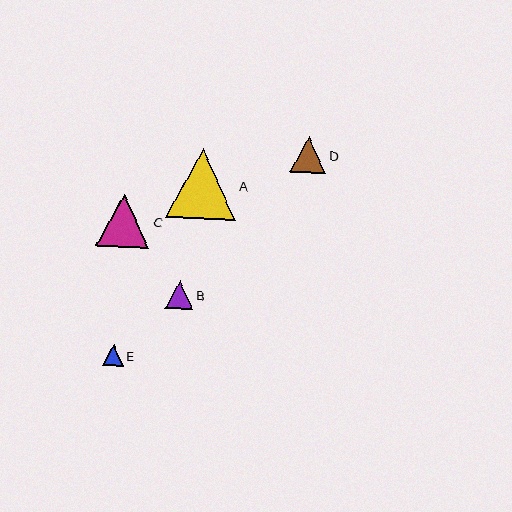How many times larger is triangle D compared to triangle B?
Triangle D is approximately 1.3 times the size of triangle B.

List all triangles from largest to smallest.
From largest to smallest: A, C, D, B, E.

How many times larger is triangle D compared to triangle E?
Triangle D is approximately 1.7 times the size of triangle E.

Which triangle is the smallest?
Triangle E is the smallest with a size of approximately 21 pixels.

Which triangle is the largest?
Triangle A is the largest with a size of approximately 70 pixels.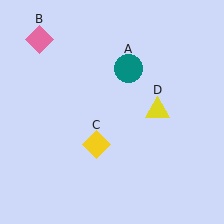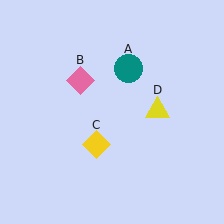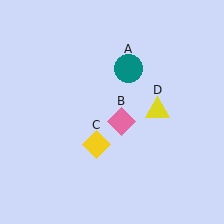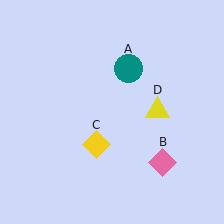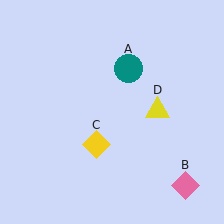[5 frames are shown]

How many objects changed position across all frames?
1 object changed position: pink diamond (object B).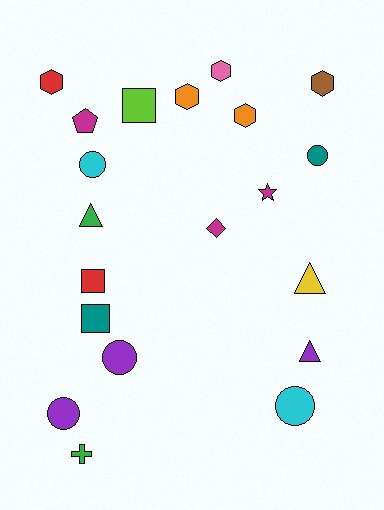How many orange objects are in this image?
There are 2 orange objects.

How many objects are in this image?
There are 20 objects.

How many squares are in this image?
There are 3 squares.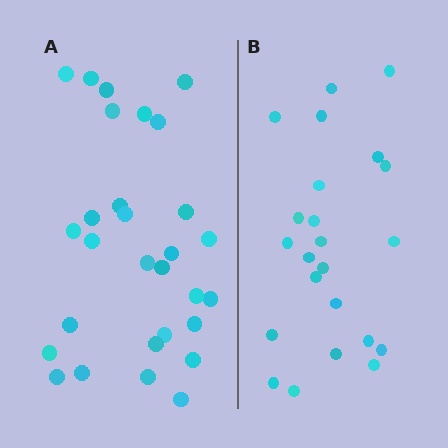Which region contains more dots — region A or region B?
Region A (the left region) has more dots.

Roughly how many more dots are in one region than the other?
Region A has about 6 more dots than region B.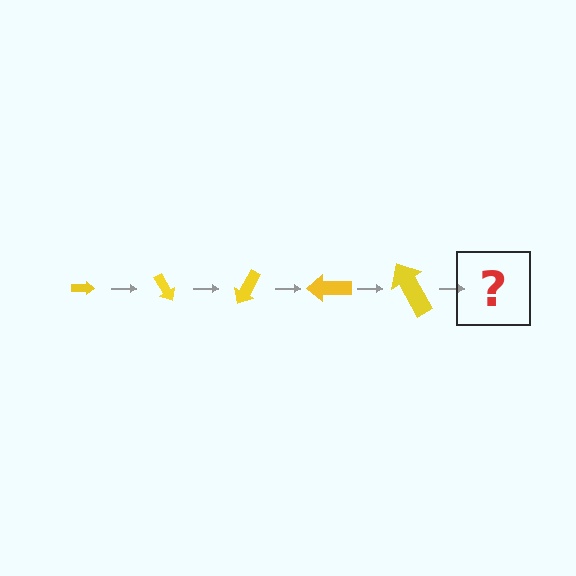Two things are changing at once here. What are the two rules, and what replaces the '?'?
The two rules are that the arrow grows larger each step and it rotates 60 degrees each step. The '?' should be an arrow, larger than the previous one and rotated 300 degrees from the start.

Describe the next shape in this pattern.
It should be an arrow, larger than the previous one and rotated 300 degrees from the start.